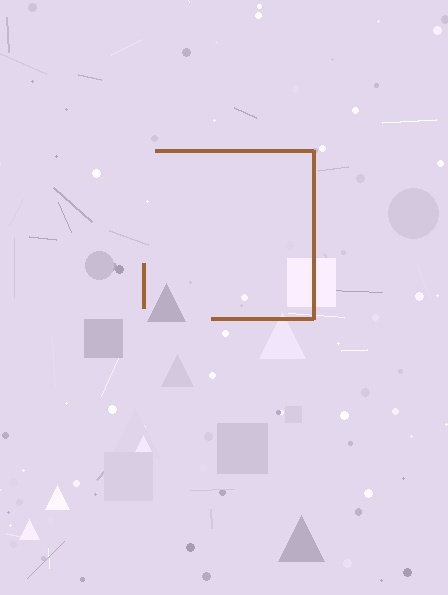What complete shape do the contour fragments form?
The contour fragments form a square.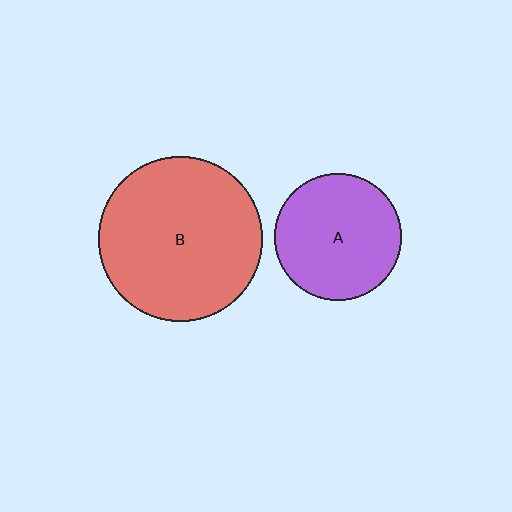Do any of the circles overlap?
No, none of the circles overlap.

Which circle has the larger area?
Circle B (red).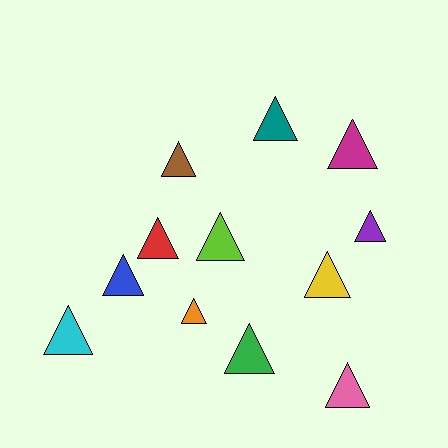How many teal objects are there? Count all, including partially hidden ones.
There is 1 teal object.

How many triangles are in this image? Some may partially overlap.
There are 12 triangles.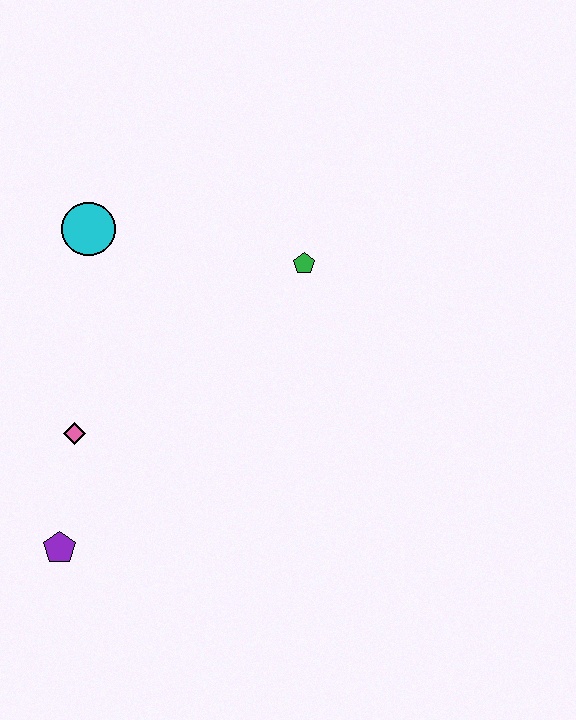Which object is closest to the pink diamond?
The purple pentagon is closest to the pink diamond.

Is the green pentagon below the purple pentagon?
No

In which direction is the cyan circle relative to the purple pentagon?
The cyan circle is above the purple pentagon.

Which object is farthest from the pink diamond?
The green pentagon is farthest from the pink diamond.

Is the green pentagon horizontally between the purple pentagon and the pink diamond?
No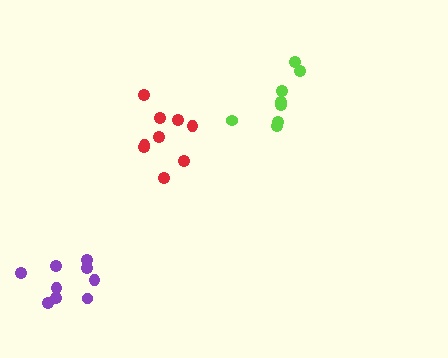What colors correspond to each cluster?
The clusters are colored: red, lime, purple.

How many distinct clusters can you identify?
There are 3 distinct clusters.